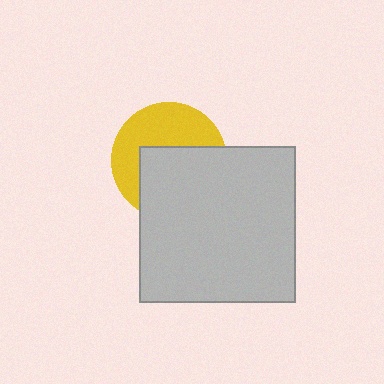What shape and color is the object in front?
The object in front is a light gray square.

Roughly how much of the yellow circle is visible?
About half of it is visible (roughly 47%).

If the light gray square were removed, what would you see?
You would see the complete yellow circle.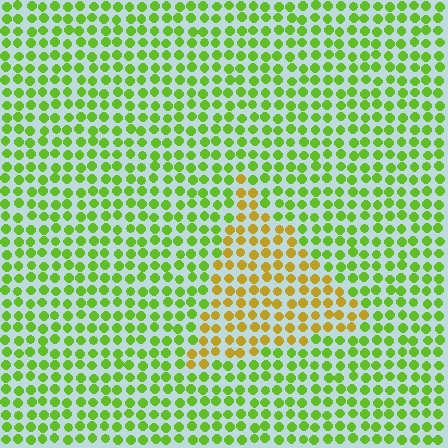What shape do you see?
I see a triangle.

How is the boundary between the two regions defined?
The boundary is defined purely by a slight shift in hue (about 49 degrees). Spacing, size, and orientation are identical on both sides.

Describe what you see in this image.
The image is filled with small lime elements in a uniform arrangement. A triangle-shaped region is visible where the elements are tinted to a slightly different hue, forming a subtle color boundary.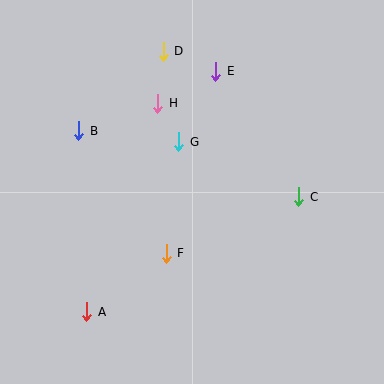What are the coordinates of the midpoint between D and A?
The midpoint between D and A is at (125, 181).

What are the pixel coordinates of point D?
Point D is at (163, 51).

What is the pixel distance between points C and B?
The distance between C and B is 229 pixels.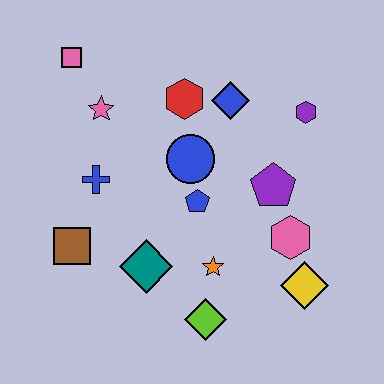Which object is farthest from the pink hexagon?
The pink square is farthest from the pink hexagon.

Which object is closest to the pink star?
The pink square is closest to the pink star.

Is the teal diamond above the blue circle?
No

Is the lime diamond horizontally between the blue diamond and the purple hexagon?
No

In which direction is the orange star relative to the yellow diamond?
The orange star is to the left of the yellow diamond.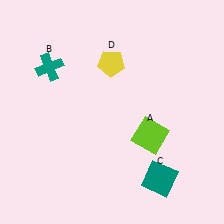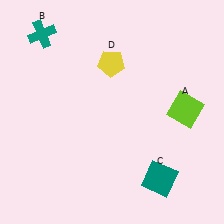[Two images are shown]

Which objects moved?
The objects that moved are: the lime square (A), the teal cross (B).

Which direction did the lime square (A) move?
The lime square (A) moved right.